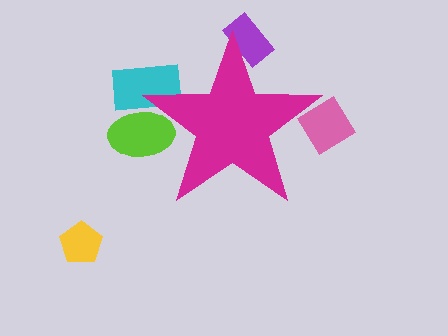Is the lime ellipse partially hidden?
Yes, the lime ellipse is partially hidden behind the magenta star.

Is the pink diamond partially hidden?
Yes, the pink diamond is partially hidden behind the magenta star.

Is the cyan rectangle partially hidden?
Yes, the cyan rectangle is partially hidden behind the magenta star.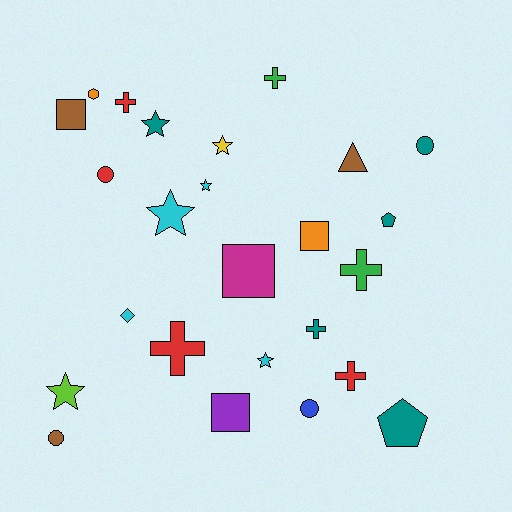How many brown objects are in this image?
There are 3 brown objects.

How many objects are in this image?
There are 25 objects.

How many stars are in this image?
There are 6 stars.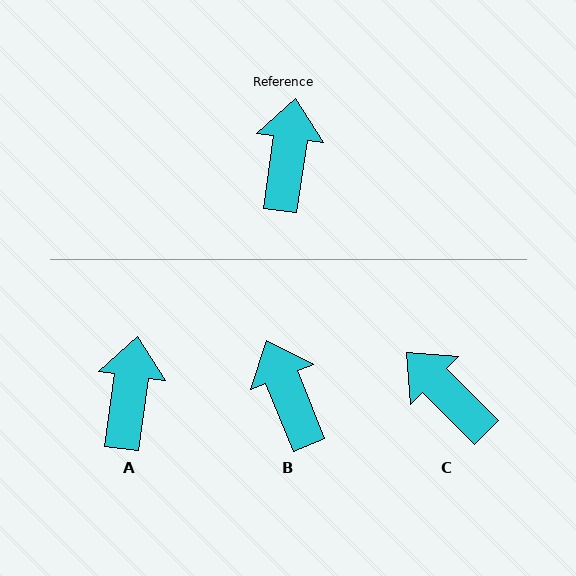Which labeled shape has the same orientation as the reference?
A.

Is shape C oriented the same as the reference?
No, it is off by about 53 degrees.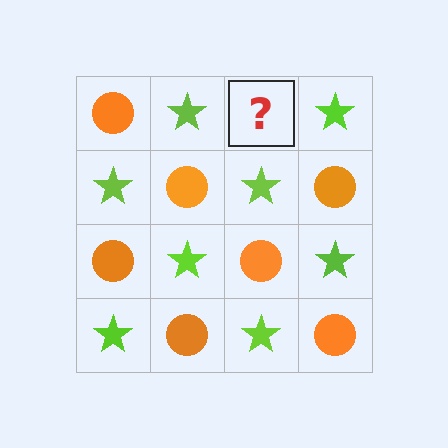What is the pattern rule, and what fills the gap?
The rule is that it alternates orange circle and lime star in a checkerboard pattern. The gap should be filled with an orange circle.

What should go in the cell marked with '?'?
The missing cell should contain an orange circle.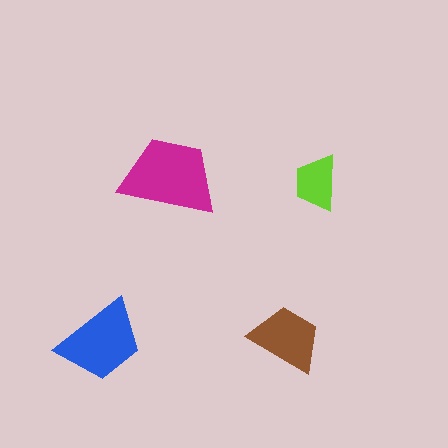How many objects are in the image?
There are 4 objects in the image.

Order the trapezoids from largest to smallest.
the magenta one, the blue one, the brown one, the lime one.